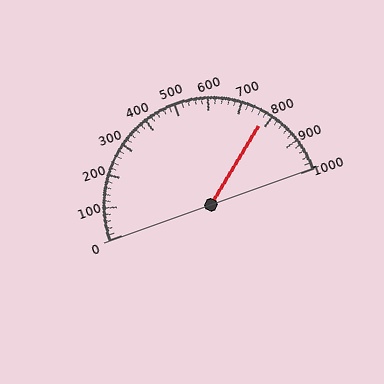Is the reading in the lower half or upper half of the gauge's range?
The reading is in the upper half of the range (0 to 1000).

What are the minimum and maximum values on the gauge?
The gauge ranges from 0 to 1000.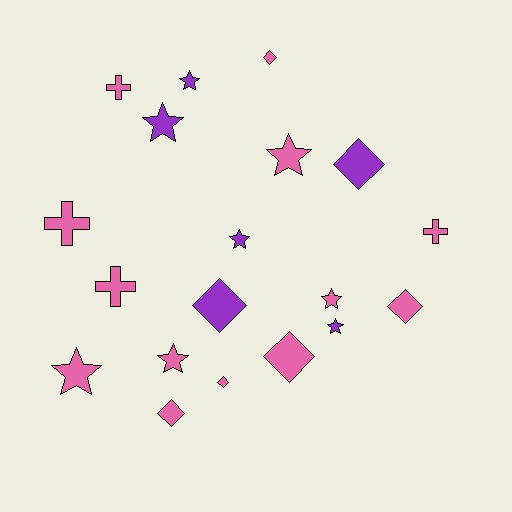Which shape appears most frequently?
Star, with 8 objects.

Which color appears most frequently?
Pink, with 13 objects.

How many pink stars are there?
There are 4 pink stars.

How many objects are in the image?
There are 19 objects.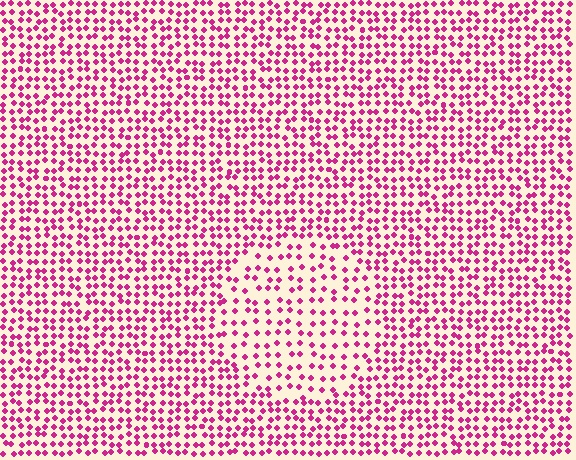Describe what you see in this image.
The image contains small magenta elements arranged at two different densities. A circle-shaped region is visible where the elements are less densely packed than the surrounding area.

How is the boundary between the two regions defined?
The boundary is defined by a change in element density (approximately 1.7x ratio). All elements are the same color, size, and shape.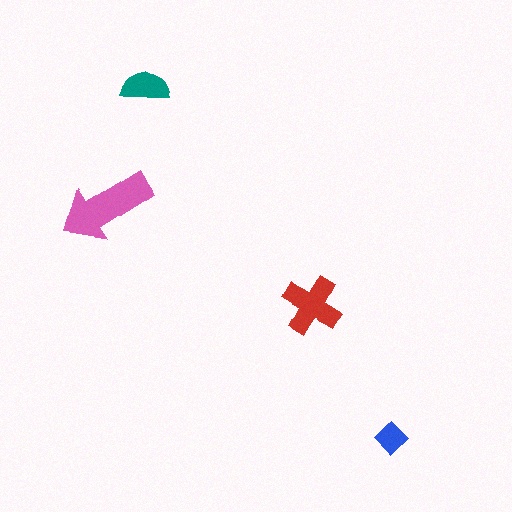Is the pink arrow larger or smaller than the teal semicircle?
Larger.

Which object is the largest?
The pink arrow.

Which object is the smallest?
The blue diamond.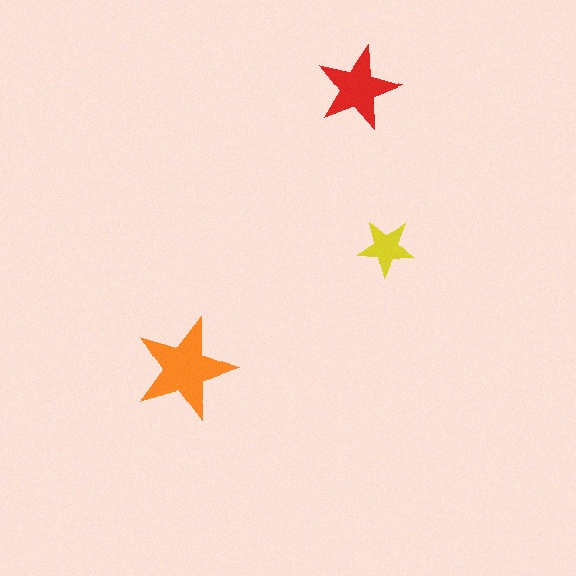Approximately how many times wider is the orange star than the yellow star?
About 2 times wider.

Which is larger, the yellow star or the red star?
The red one.